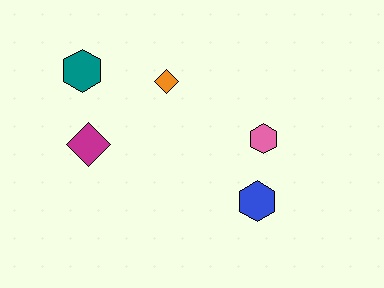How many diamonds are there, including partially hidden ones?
There are 2 diamonds.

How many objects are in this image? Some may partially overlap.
There are 5 objects.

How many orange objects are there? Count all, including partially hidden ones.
There is 1 orange object.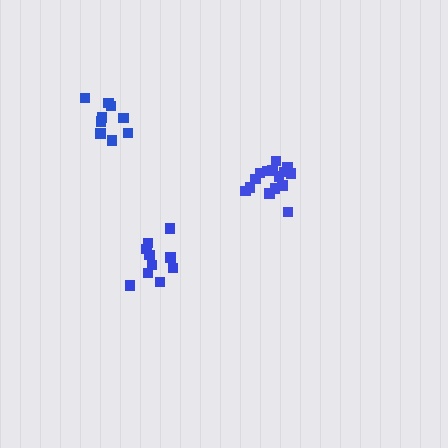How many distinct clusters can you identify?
There are 3 distinct clusters.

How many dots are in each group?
Group 1: 15 dots, Group 2: 10 dots, Group 3: 9 dots (34 total).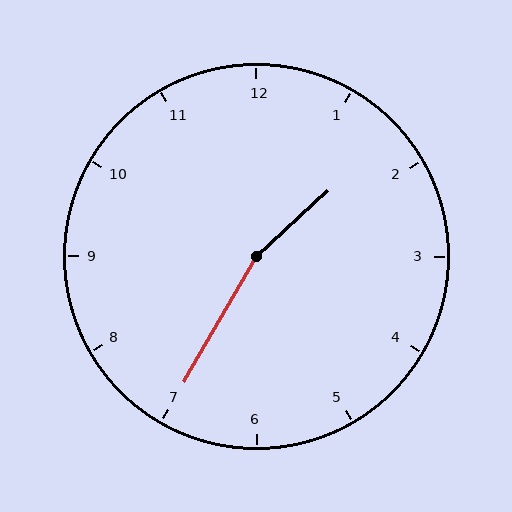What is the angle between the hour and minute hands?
Approximately 162 degrees.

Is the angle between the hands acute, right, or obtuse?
It is obtuse.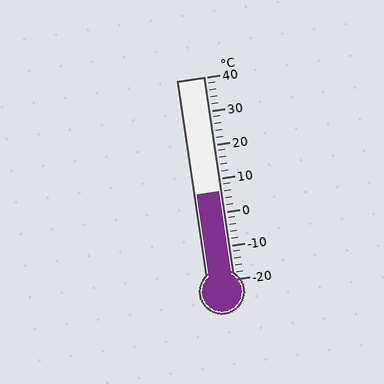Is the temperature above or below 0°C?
The temperature is above 0°C.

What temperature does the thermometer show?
The thermometer shows approximately 6°C.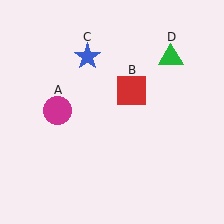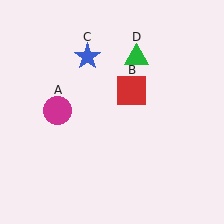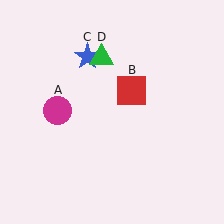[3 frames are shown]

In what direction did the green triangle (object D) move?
The green triangle (object D) moved left.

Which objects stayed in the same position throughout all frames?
Magenta circle (object A) and red square (object B) and blue star (object C) remained stationary.